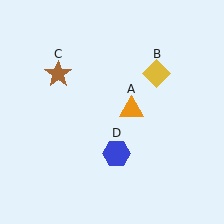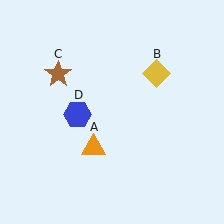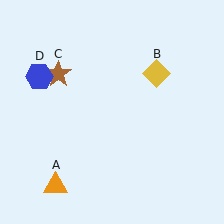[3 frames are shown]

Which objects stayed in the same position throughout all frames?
Yellow diamond (object B) and brown star (object C) remained stationary.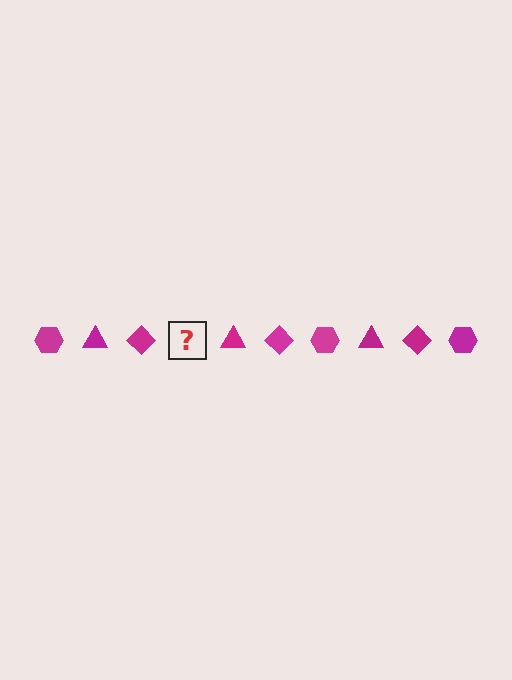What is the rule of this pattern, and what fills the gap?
The rule is that the pattern cycles through hexagon, triangle, diamond shapes in magenta. The gap should be filled with a magenta hexagon.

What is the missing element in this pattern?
The missing element is a magenta hexagon.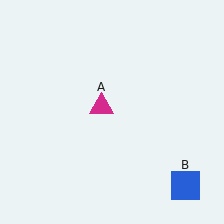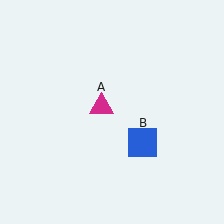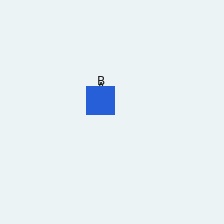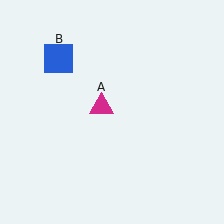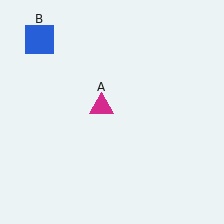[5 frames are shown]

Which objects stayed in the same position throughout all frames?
Magenta triangle (object A) remained stationary.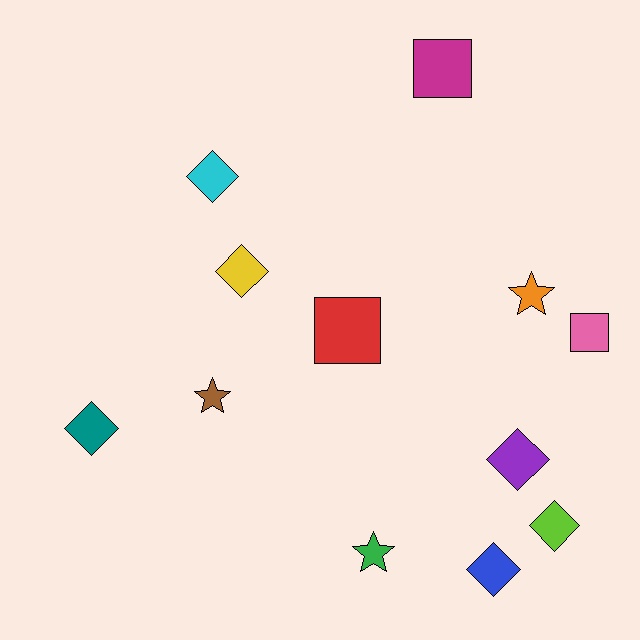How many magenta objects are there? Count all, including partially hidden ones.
There is 1 magenta object.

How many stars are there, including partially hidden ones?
There are 3 stars.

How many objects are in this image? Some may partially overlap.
There are 12 objects.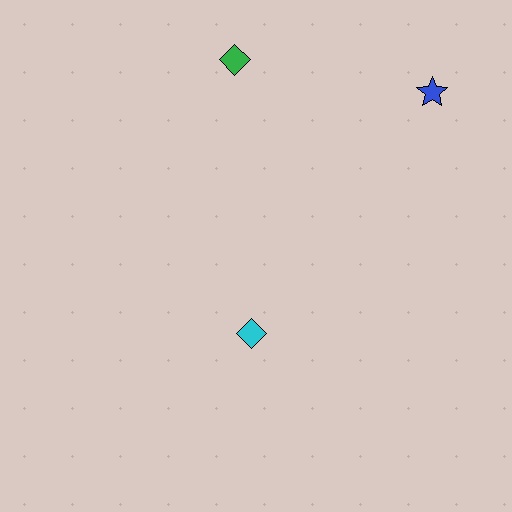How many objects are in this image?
There are 3 objects.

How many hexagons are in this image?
There are no hexagons.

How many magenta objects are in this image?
There are no magenta objects.